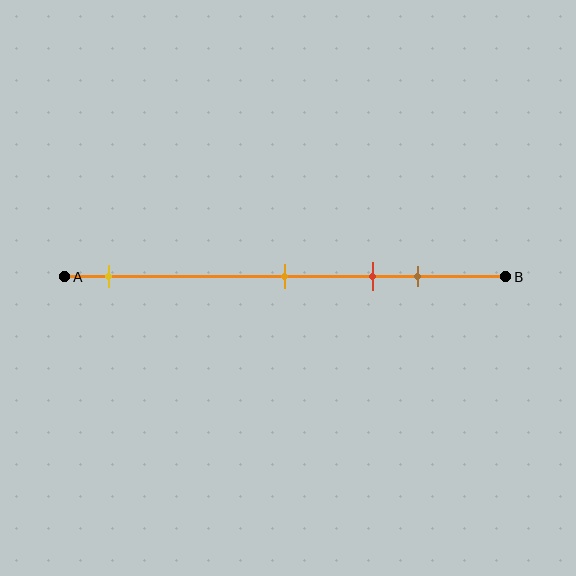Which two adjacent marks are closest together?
The red and brown marks are the closest adjacent pair.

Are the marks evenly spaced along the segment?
No, the marks are not evenly spaced.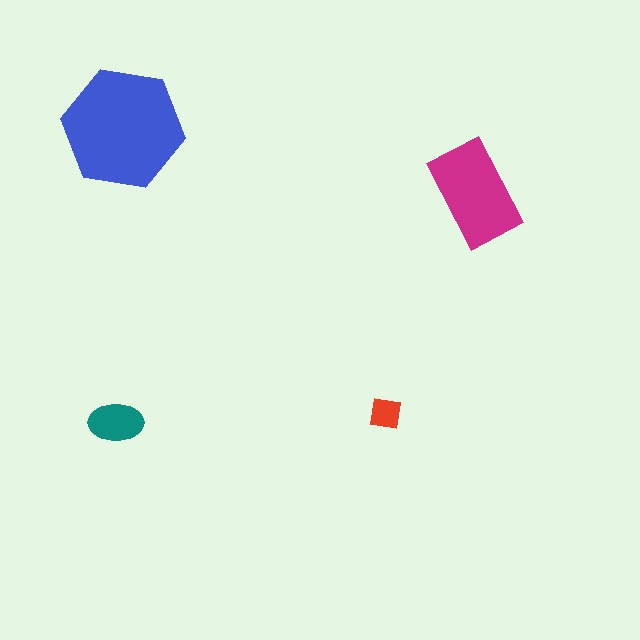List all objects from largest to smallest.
The blue hexagon, the magenta rectangle, the teal ellipse, the red square.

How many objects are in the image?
There are 4 objects in the image.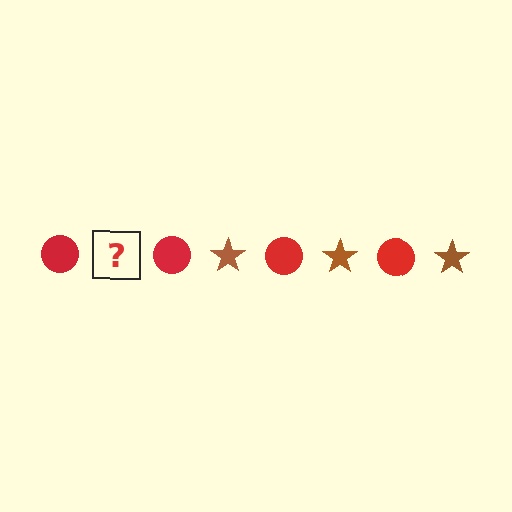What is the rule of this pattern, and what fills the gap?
The rule is that the pattern alternates between red circle and brown star. The gap should be filled with a brown star.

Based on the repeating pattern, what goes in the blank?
The blank should be a brown star.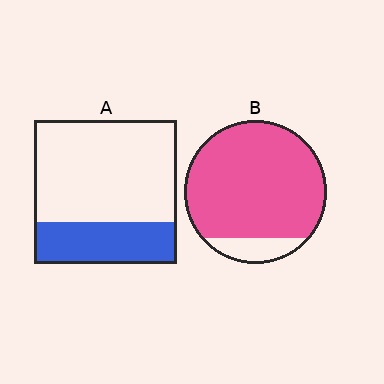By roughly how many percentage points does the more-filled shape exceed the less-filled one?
By roughly 60 percentage points (B over A).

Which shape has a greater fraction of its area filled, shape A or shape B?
Shape B.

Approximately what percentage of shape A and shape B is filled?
A is approximately 30% and B is approximately 90%.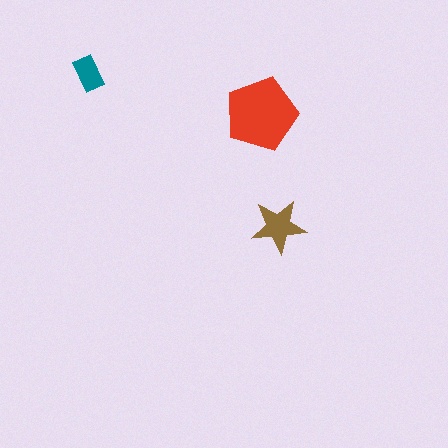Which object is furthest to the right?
The brown star is rightmost.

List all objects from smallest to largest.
The teal rectangle, the brown star, the red pentagon.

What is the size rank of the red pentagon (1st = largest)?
1st.